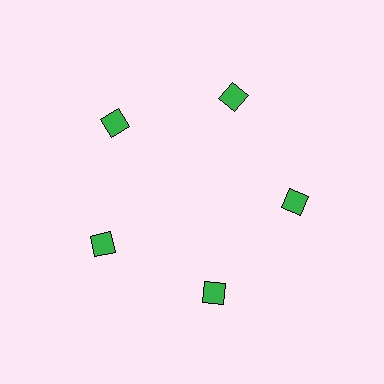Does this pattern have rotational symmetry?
Yes, this pattern has 5-fold rotational symmetry. It looks the same after rotating 72 degrees around the center.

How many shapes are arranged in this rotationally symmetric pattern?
There are 5 shapes, arranged in 5 groups of 1.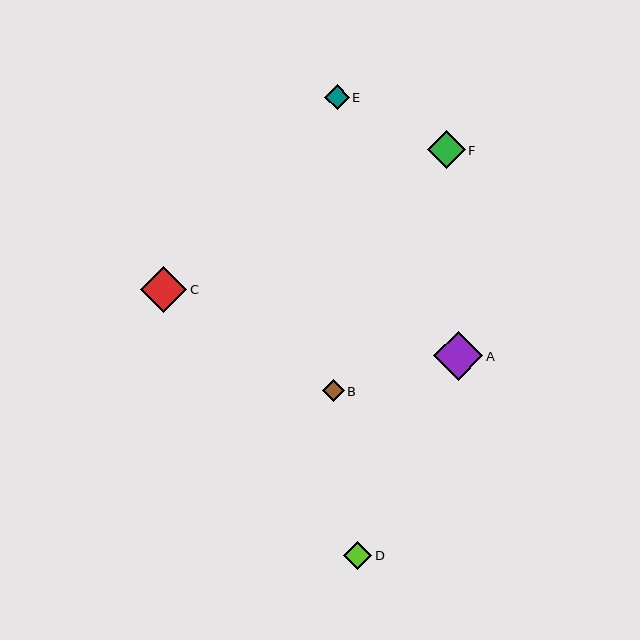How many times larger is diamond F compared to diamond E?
Diamond F is approximately 1.5 times the size of diamond E.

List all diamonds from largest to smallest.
From largest to smallest: A, C, F, D, E, B.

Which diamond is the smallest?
Diamond B is the smallest with a size of approximately 22 pixels.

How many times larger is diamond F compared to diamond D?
Diamond F is approximately 1.3 times the size of diamond D.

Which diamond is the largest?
Diamond A is the largest with a size of approximately 49 pixels.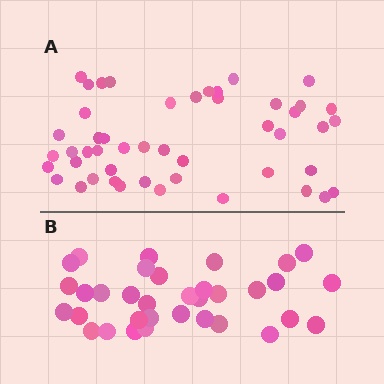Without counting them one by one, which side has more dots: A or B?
Region A (the top region) has more dots.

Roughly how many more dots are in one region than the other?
Region A has approximately 15 more dots than region B.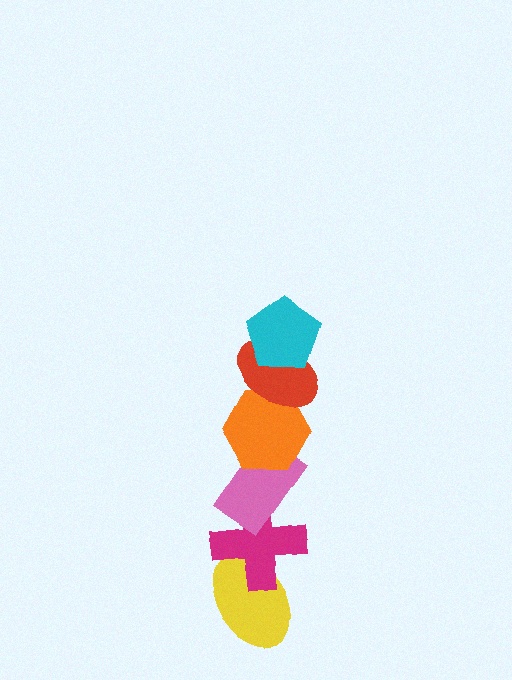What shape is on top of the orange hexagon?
The red ellipse is on top of the orange hexagon.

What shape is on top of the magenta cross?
The pink rectangle is on top of the magenta cross.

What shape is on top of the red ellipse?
The cyan pentagon is on top of the red ellipse.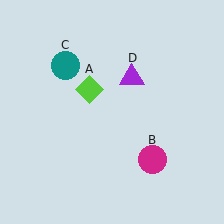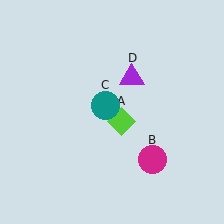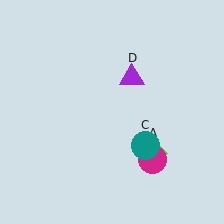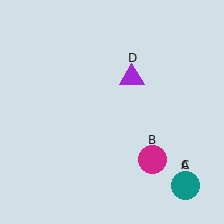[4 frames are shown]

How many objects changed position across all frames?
2 objects changed position: lime diamond (object A), teal circle (object C).